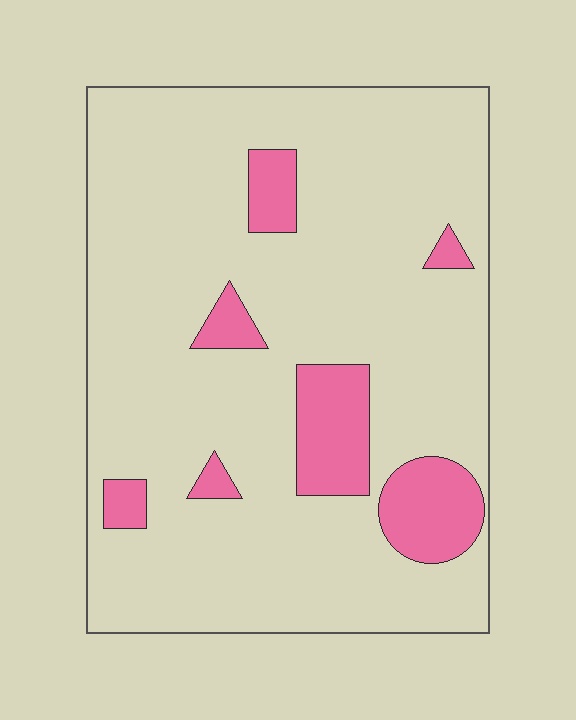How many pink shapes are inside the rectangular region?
7.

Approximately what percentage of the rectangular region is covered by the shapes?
Approximately 15%.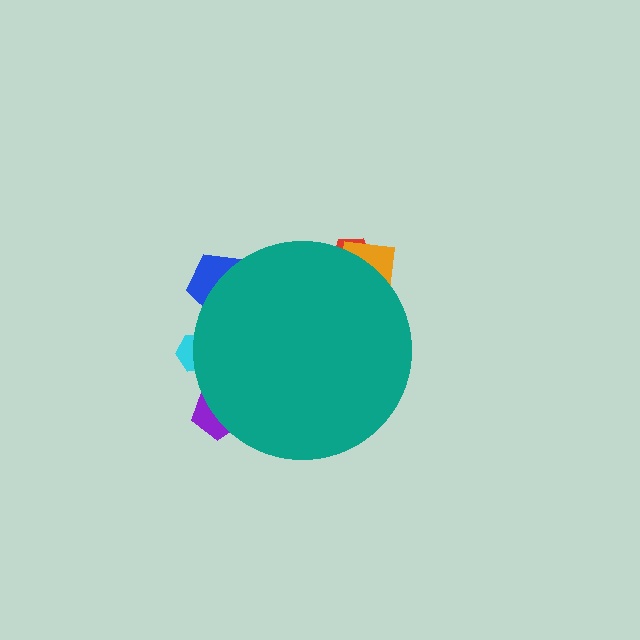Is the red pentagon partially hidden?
Yes, the red pentagon is partially hidden behind the teal circle.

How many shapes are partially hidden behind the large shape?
5 shapes are partially hidden.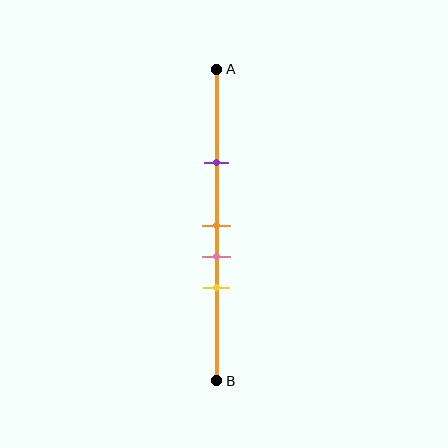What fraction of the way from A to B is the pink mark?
The pink mark is approximately 60% (0.6) of the way from A to B.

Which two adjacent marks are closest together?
The orange and pink marks are the closest adjacent pair.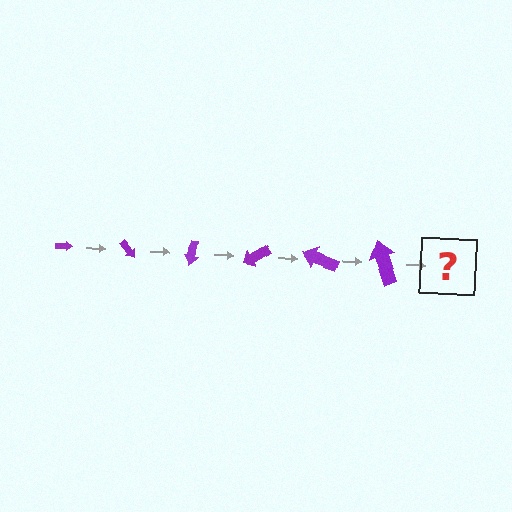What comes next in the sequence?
The next element should be an arrow, larger than the previous one and rotated 300 degrees from the start.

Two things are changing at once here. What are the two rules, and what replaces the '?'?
The two rules are that the arrow grows larger each step and it rotates 50 degrees each step. The '?' should be an arrow, larger than the previous one and rotated 300 degrees from the start.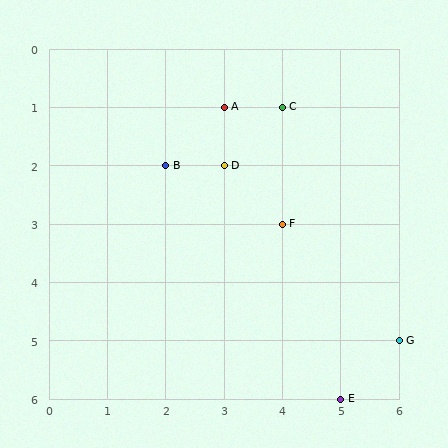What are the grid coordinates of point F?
Point F is at grid coordinates (4, 3).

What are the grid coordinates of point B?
Point B is at grid coordinates (2, 2).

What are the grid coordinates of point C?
Point C is at grid coordinates (4, 1).